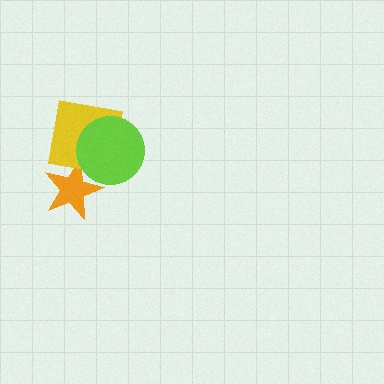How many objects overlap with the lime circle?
2 objects overlap with the lime circle.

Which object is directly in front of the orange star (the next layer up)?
The yellow square is directly in front of the orange star.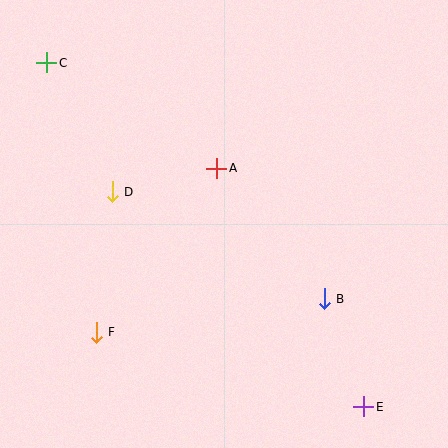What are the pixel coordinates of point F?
Point F is at (96, 332).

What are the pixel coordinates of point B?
Point B is at (324, 299).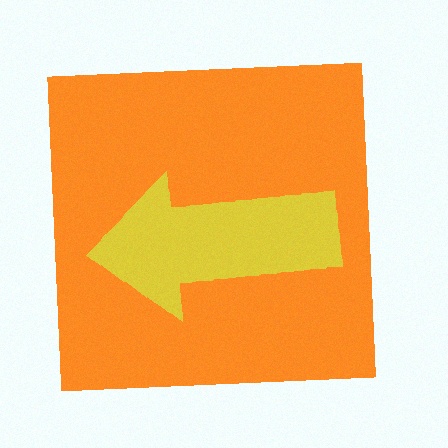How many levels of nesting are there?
2.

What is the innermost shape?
The yellow arrow.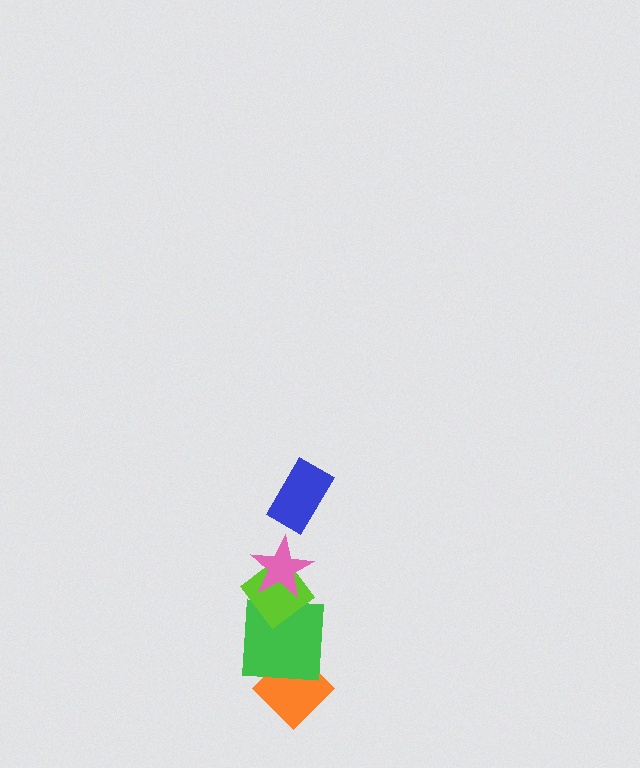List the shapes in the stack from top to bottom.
From top to bottom: the blue rectangle, the pink star, the lime diamond, the green square, the orange diamond.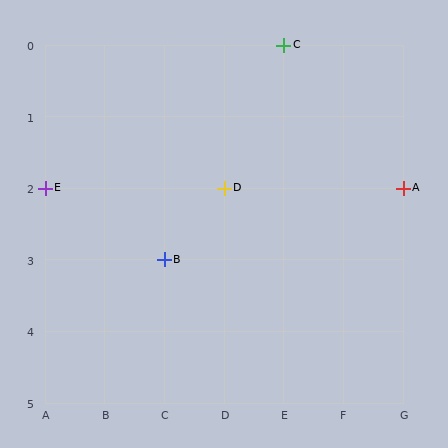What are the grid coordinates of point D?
Point D is at grid coordinates (D, 2).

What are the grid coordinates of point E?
Point E is at grid coordinates (A, 2).